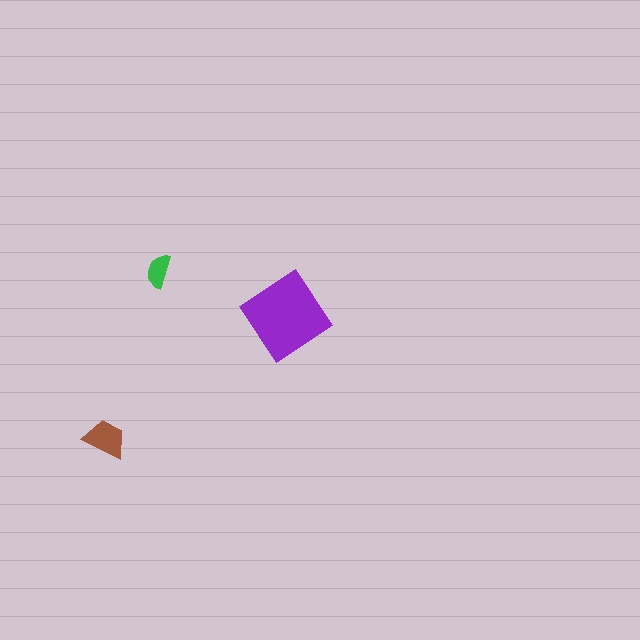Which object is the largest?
The purple diamond.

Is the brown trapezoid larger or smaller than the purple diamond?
Smaller.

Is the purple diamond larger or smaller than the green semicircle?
Larger.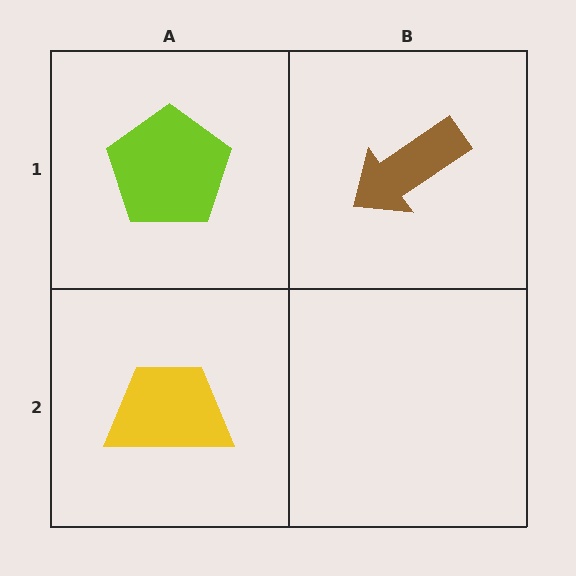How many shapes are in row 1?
2 shapes.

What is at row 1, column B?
A brown arrow.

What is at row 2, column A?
A yellow trapezoid.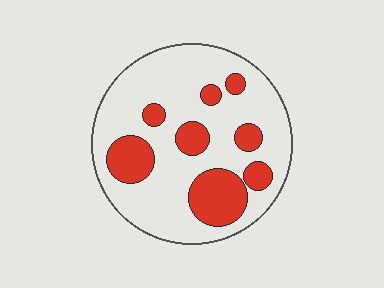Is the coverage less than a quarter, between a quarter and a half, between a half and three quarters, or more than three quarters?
Between a quarter and a half.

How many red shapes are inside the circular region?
8.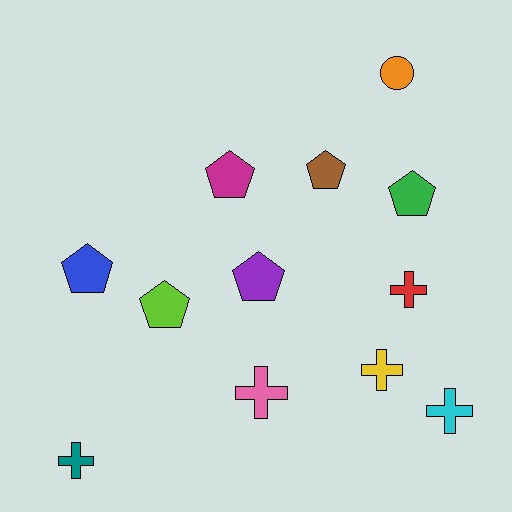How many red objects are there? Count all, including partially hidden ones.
There is 1 red object.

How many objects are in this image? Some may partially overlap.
There are 12 objects.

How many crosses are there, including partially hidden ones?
There are 5 crosses.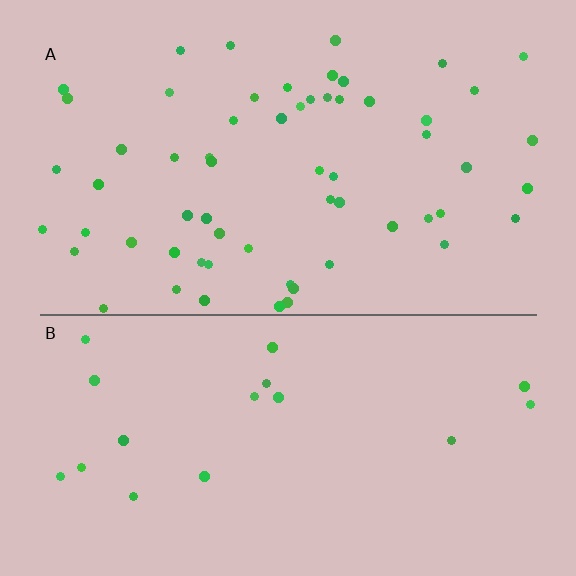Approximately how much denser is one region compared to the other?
Approximately 3.2× — region A over region B.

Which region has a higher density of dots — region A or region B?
A (the top).